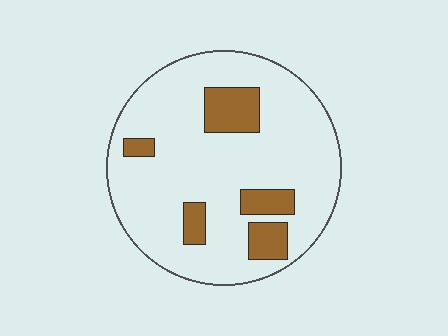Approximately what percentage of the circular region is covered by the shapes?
Approximately 15%.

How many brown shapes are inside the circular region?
5.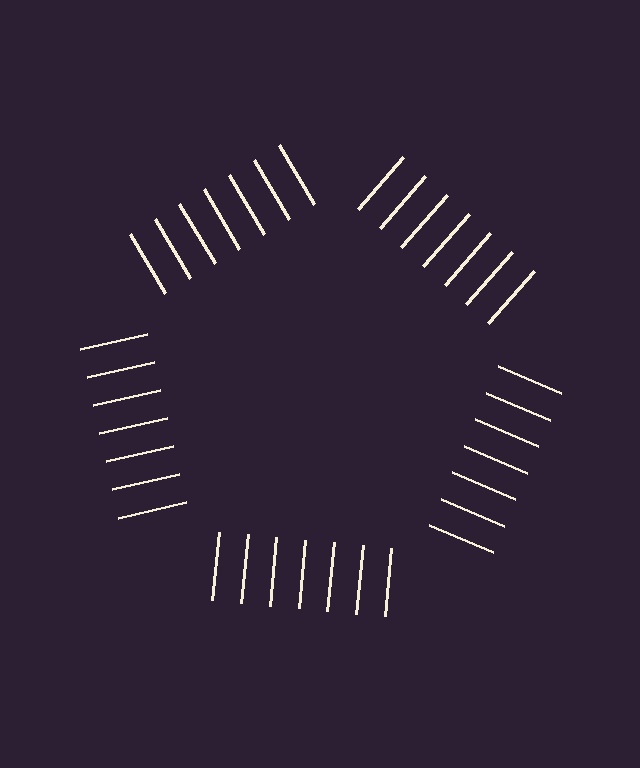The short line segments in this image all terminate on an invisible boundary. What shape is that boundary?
An illusory pentagon — the line segments terminate on its edges but no continuous stroke is drawn.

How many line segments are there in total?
35 — 7 along each of the 5 edges.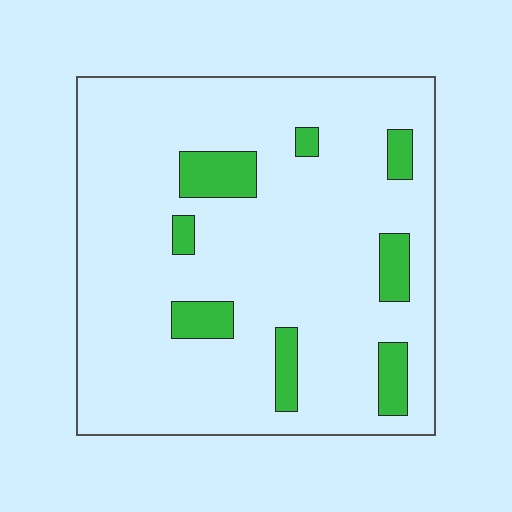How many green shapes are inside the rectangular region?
8.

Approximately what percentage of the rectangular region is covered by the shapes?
Approximately 10%.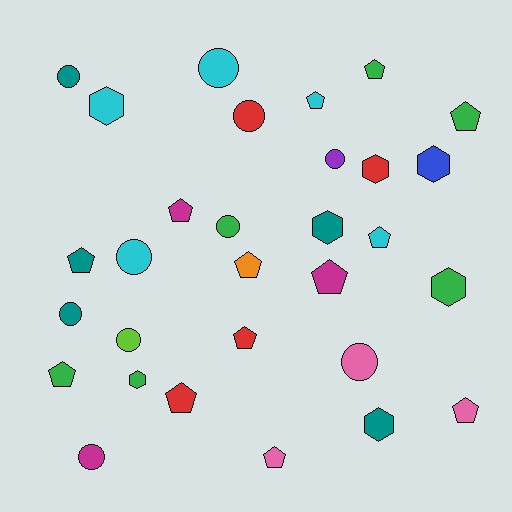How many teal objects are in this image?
There are 5 teal objects.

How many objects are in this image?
There are 30 objects.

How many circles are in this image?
There are 10 circles.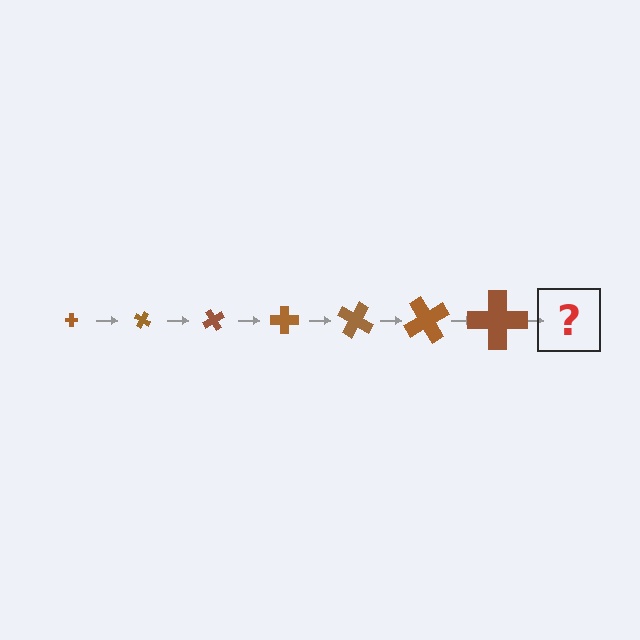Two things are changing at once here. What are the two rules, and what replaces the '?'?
The two rules are that the cross grows larger each step and it rotates 30 degrees each step. The '?' should be a cross, larger than the previous one and rotated 210 degrees from the start.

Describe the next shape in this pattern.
It should be a cross, larger than the previous one and rotated 210 degrees from the start.